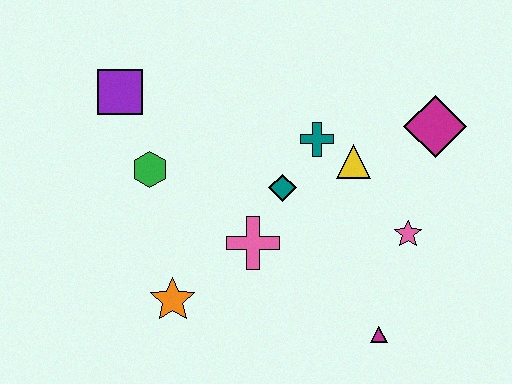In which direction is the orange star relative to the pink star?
The orange star is to the left of the pink star.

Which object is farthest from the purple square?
The magenta triangle is farthest from the purple square.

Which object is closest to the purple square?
The green hexagon is closest to the purple square.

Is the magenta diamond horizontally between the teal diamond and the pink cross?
No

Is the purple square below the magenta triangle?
No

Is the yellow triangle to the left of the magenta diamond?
Yes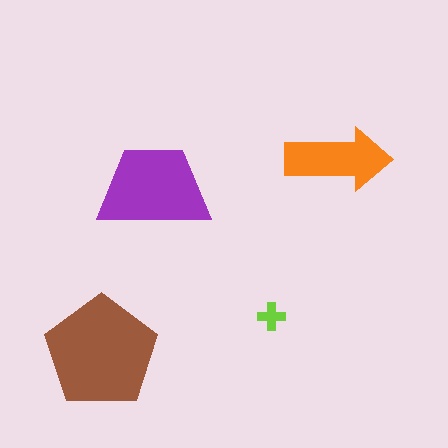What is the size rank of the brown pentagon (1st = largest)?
1st.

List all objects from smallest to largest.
The lime cross, the orange arrow, the purple trapezoid, the brown pentagon.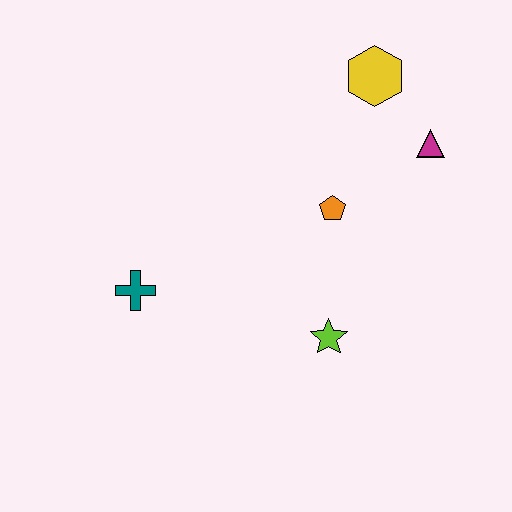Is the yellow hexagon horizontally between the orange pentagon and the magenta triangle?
Yes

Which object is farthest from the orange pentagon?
The teal cross is farthest from the orange pentagon.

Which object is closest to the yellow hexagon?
The magenta triangle is closest to the yellow hexagon.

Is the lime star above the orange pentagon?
No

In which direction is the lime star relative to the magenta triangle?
The lime star is below the magenta triangle.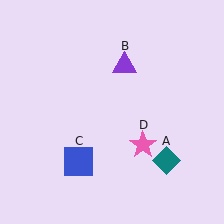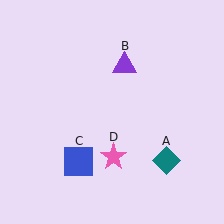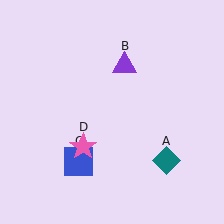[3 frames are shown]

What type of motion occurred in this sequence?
The pink star (object D) rotated clockwise around the center of the scene.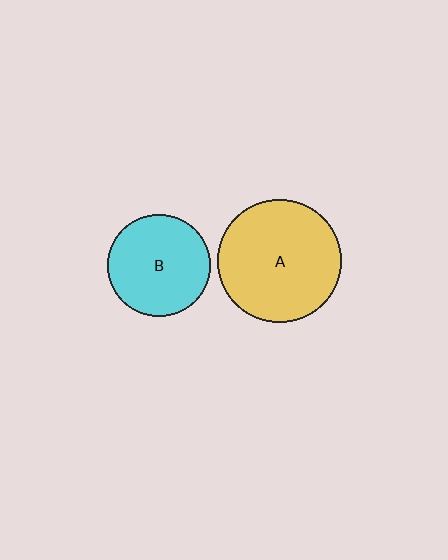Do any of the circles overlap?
No, none of the circles overlap.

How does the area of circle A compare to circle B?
Approximately 1.5 times.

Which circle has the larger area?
Circle A (yellow).